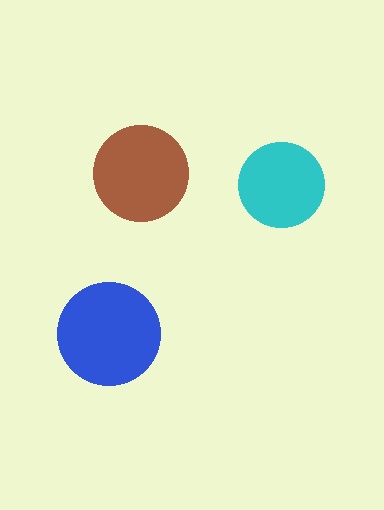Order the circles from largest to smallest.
the blue one, the brown one, the cyan one.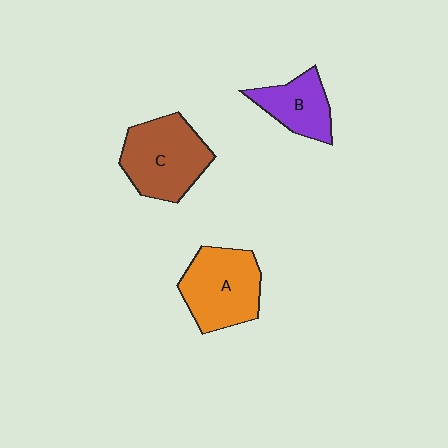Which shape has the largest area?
Shape C (brown).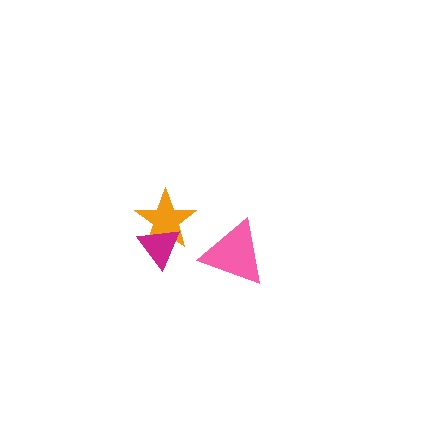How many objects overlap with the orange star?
1 object overlaps with the orange star.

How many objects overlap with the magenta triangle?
1 object overlaps with the magenta triangle.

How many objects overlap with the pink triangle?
0 objects overlap with the pink triangle.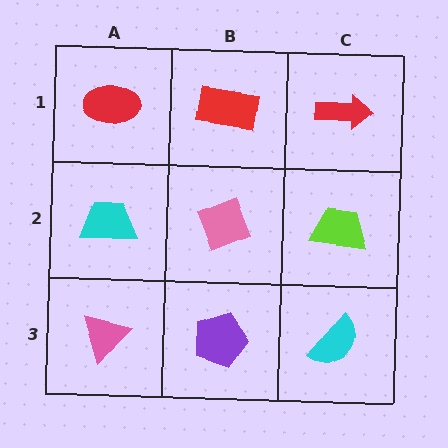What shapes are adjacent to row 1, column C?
A lime trapezoid (row 2, column C), a red rectangle (row 1, column B).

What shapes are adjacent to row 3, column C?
A lime trapezoid (row 2, column C), a purple pentagon (row 3, column B).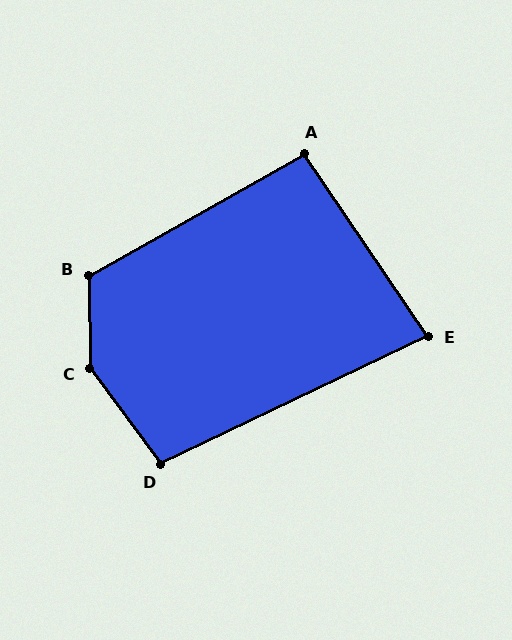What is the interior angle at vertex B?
Approximately 119 degrees (obtuse).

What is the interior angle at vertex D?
Approximately 101 degrees (obtuse).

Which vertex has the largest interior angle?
C, at approximately 144 degrees.